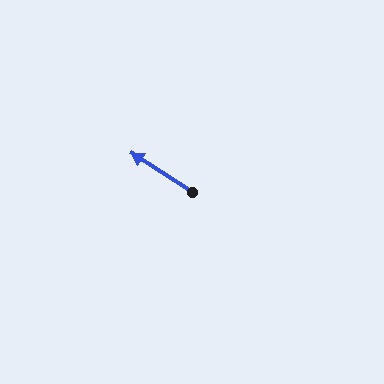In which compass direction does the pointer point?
Northwest.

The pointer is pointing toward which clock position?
Roughly 10 o'clock.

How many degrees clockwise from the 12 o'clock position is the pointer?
Approximately 303 degrees.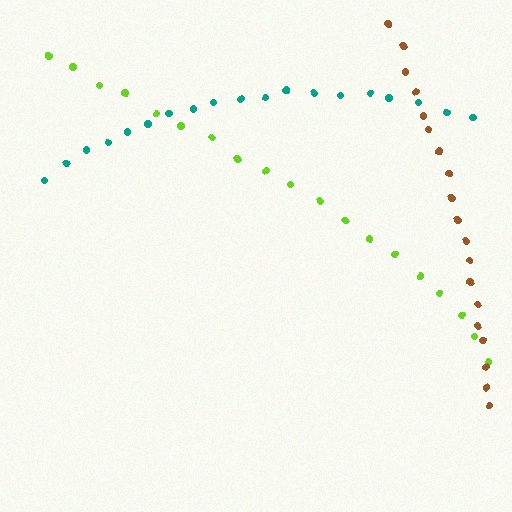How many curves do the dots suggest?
There are 3 distinct paths.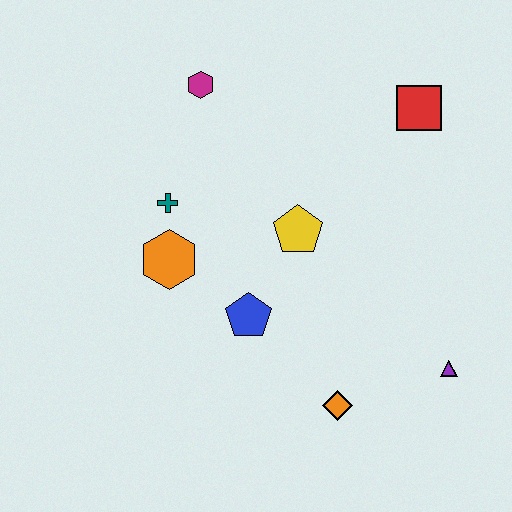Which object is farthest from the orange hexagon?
The purple triangle is farthest from the orange hexagon.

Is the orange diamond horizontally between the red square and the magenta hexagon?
Yes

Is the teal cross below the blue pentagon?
No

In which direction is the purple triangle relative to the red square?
The purple triangle is below the red square.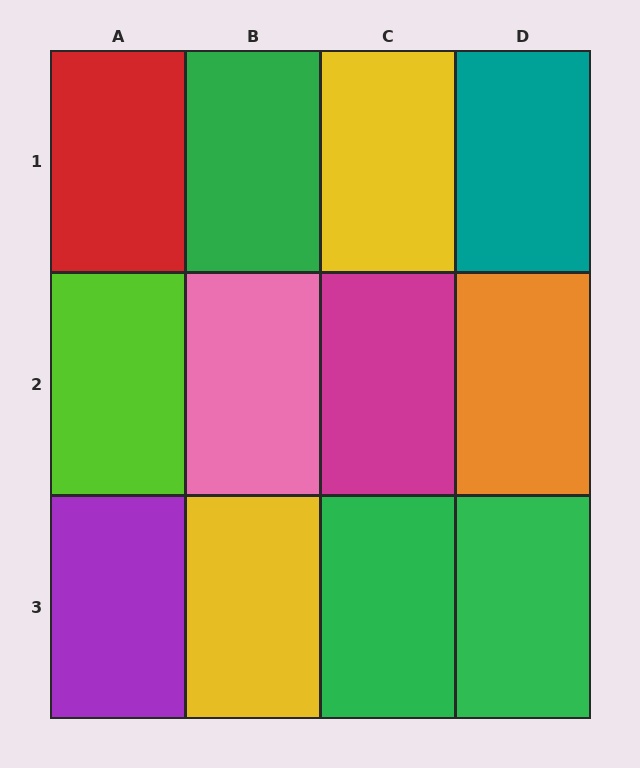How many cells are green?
3 cells are green.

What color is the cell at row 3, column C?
Green.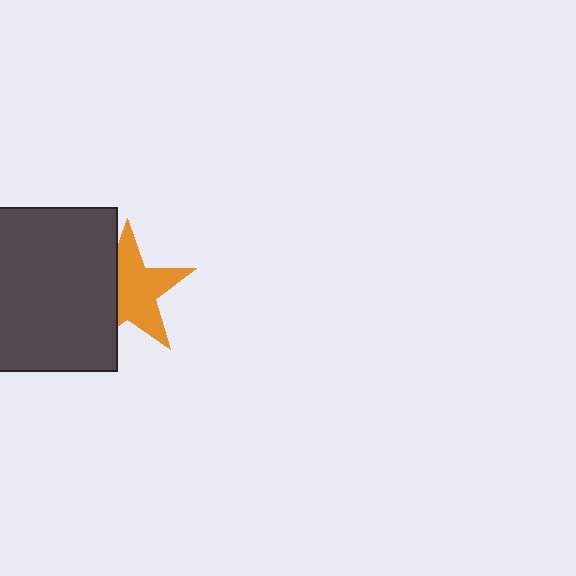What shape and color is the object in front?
The object in front is a dark gray square.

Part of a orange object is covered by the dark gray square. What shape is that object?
It is a star.